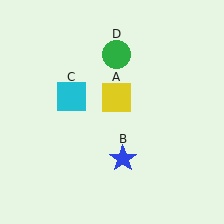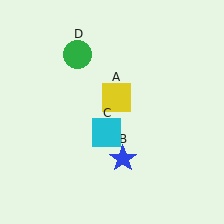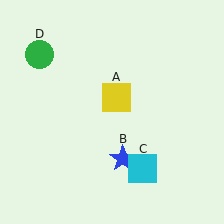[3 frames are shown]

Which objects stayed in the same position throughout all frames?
Yellow square (object A) and blue star (object B) remained stationary.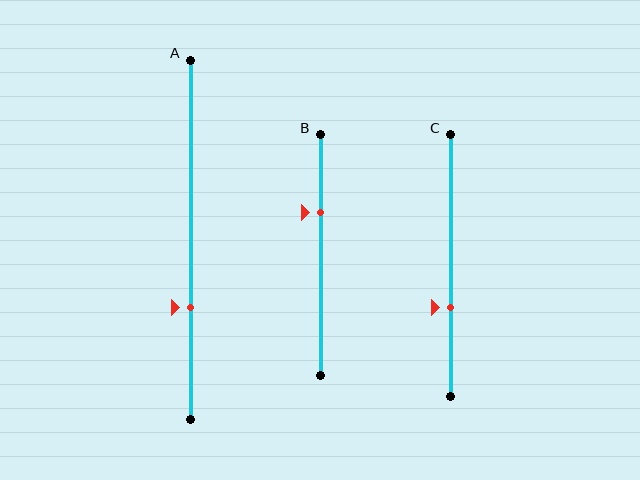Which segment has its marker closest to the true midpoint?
Segment C has its marker closest to the true midpoint.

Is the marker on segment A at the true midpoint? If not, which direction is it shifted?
No, the marker on segment A is shifted downward by about 19% of the segment length.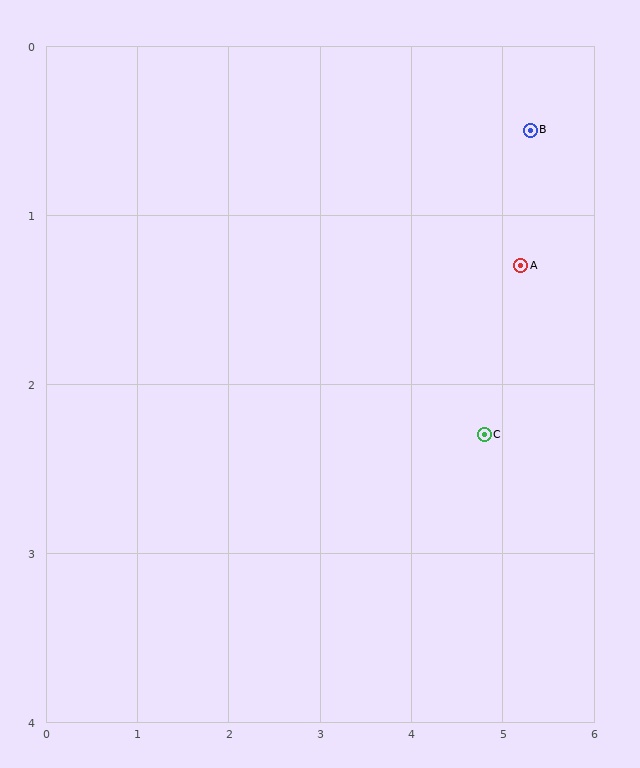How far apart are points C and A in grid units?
Points C and A are about 1.1 grid units apart.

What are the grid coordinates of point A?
Point A is at approximately (5.2, 1.3).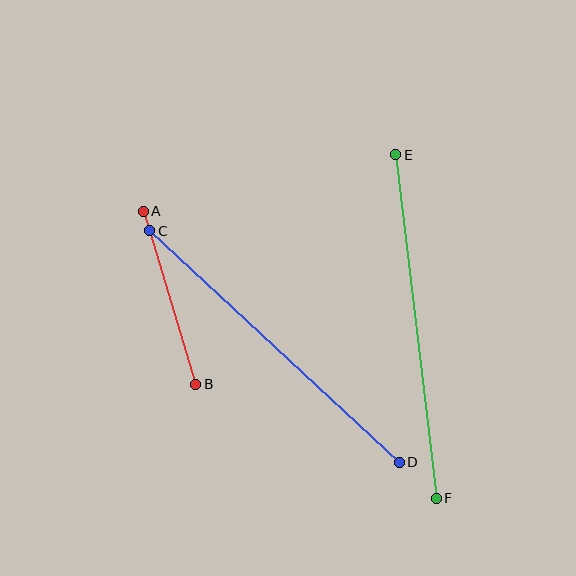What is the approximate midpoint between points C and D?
The midpoint is at approximately (275, 346) pixels.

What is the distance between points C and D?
The distance is approximately 341 pixels.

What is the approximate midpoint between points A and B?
The midpoint is at approximately (169, 298) pixels.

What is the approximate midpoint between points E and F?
The midpoint is at approximately (416, 327) pixels.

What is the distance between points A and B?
The distance is approximately 181 pixels.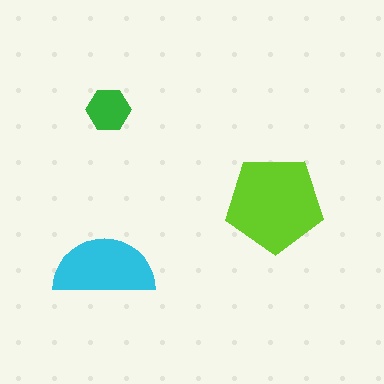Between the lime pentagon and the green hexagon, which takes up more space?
The lime pentagon.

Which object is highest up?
The green hexagon is topmost.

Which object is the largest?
The lime pentagon.